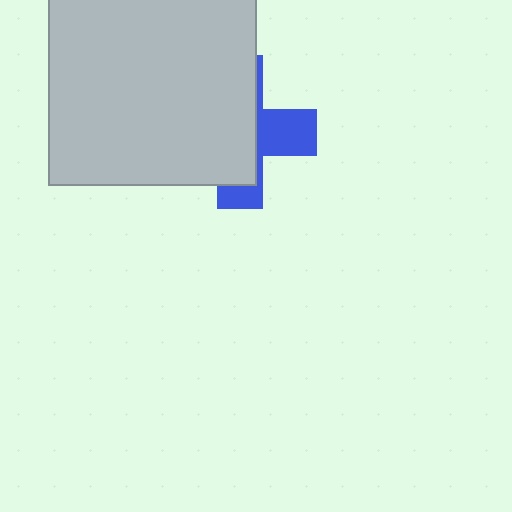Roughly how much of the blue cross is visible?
A small part of it is visible (roughly 36%).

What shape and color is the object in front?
The object in front is a light gray square.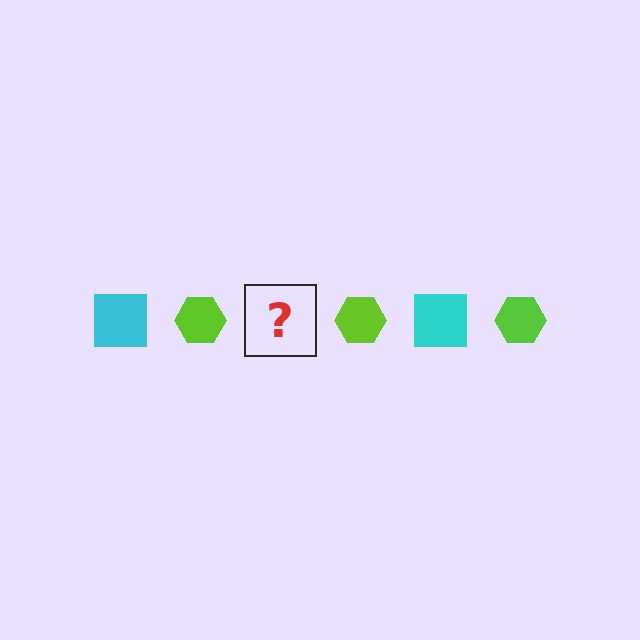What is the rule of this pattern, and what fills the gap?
The rule is that the pattern alternates between cyan square and lime hexagon. The gap should be filled with a cyan square.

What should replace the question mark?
The question mark should be replaced with a cyan square.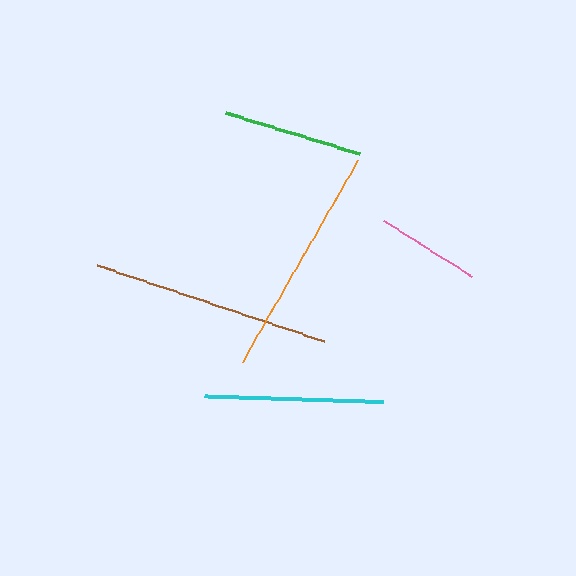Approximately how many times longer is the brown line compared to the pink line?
The brown line is approximately 2.3 times the length of the pink line.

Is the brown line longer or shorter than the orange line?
The brown line is longer than the orange line.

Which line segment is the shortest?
The pink line is the shortest at approximately 104 pixels.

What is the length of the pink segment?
The pink segment is approximately 104 pixels long.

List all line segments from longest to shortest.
From longest to shortest: brown, orange, cyan, green, pink.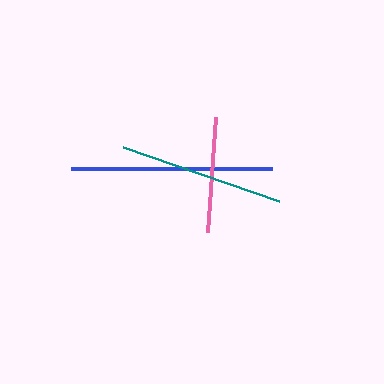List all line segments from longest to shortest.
From longest to shortest: blue, teal, pink.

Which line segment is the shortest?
The pink line is the shortest at approximately 115 pixels.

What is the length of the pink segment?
The pink segment is approximately 115 pixels long.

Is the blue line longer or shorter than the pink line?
The blue line is longer than the pink line.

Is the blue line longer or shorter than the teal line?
The blue line is longer than the teal line.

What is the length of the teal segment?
The teal segment is approximately 164 pixels long.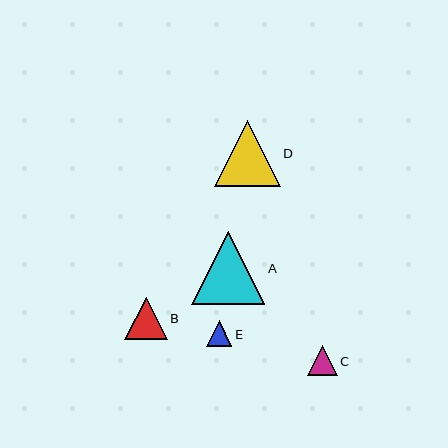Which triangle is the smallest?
Triangle E is the smallest with a size of approximately 25 pixels.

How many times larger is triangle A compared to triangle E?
Triangle A is approximately 2.9 times the size of triangle E.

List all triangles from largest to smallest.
From largest to smallest: A, D, B, C, E.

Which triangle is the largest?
Triangle A is the largest with a size of approximately 73 pixels.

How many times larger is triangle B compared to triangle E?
Triangle B is approximately 1.7 times the size of triangle E.